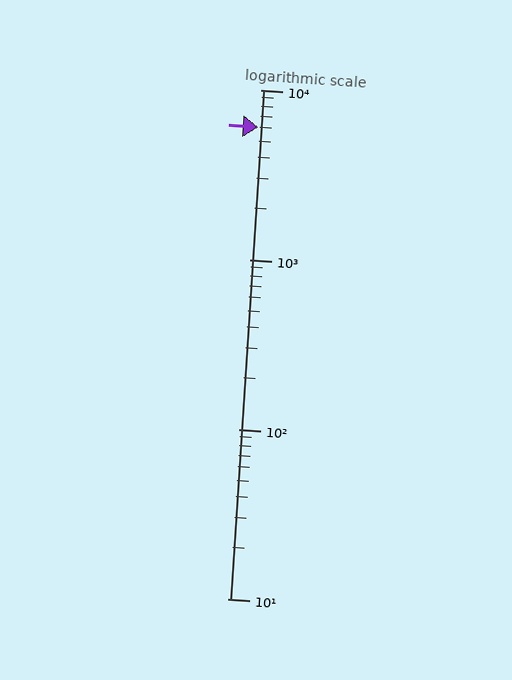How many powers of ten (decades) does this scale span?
The scale spans 3 decades, from 10 to 10000.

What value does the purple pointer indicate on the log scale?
The pointer indicates approximately 6000.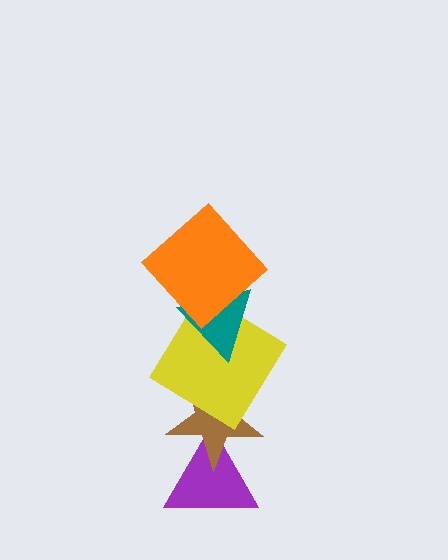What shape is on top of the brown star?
The yellow diamond is on top of the brown star.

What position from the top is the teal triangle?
The teal triangle is 2nd from the top.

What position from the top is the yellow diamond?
The yellow diamond is 3rd from the top.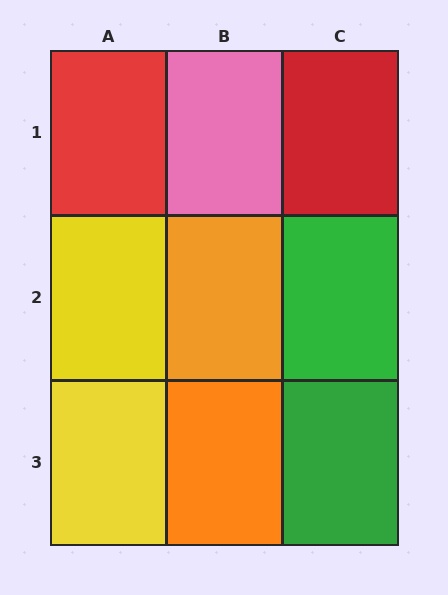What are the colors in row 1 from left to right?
Red, pink, red.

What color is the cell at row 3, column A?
Yellow.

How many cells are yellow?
2 cells are yellow.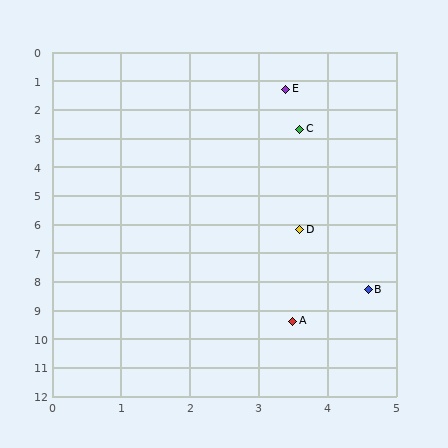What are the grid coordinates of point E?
Point E is at approximately (3.4, 1.3).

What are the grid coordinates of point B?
Point B is at approximately (4.6, 8.3).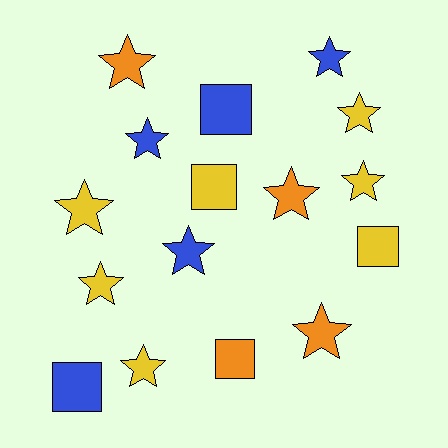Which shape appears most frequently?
Star, with 11 objects.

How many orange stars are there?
There are 3 orange stars.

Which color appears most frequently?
Yellow, with 7 objects.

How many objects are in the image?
There are 16 objects.